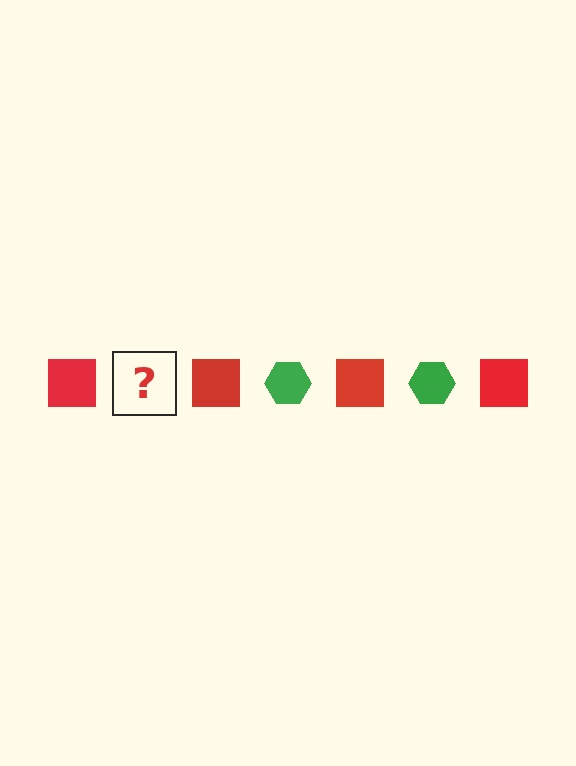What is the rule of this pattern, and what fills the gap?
The rule is that the pattern alternates between red square and green hexagon. The gap should be filled with a green hexagon.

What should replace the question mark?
The question mark should be replaced with a green hexagon.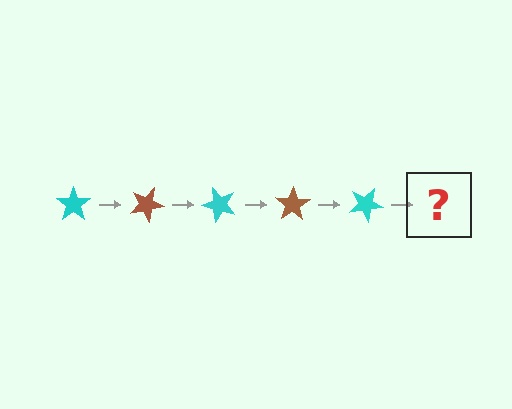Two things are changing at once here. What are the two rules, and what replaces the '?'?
The two rules are that it rotates 25 degrees each step and the color cycles through cyan and brown. The '?' should be a brown star, rotated 125 degrees from the start.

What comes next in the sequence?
The next element should be a brown star, rotated 125 degrees from the start.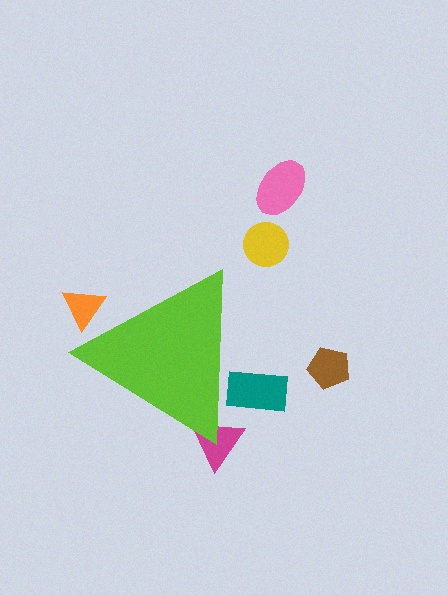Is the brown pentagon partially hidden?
No, the brown pentagon is fully visible.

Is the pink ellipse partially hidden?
No, the pink ellipse is fully visible.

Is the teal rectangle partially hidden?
Yes, the teal rectangle is partially hidden behind the lime triangle.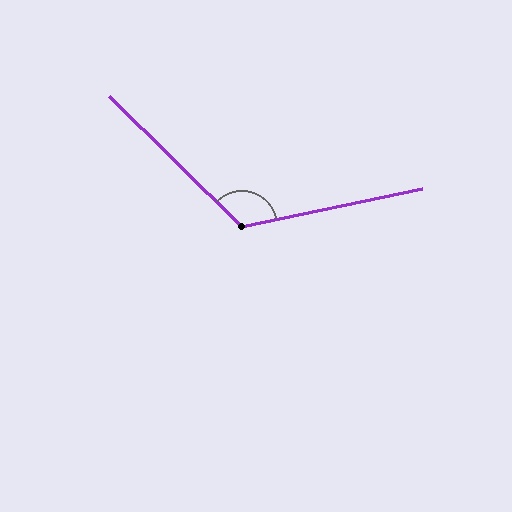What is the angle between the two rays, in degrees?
Approximately 123 degrees.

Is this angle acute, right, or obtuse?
It is obtuse.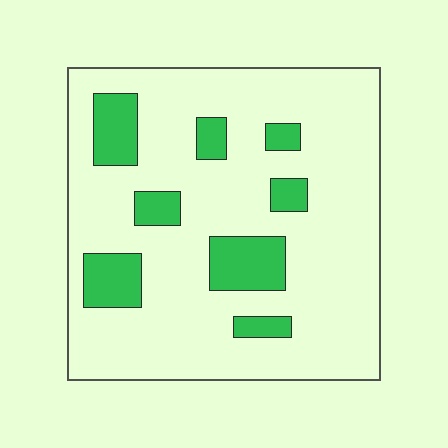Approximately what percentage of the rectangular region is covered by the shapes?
Approximately 20%.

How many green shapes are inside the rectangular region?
8.